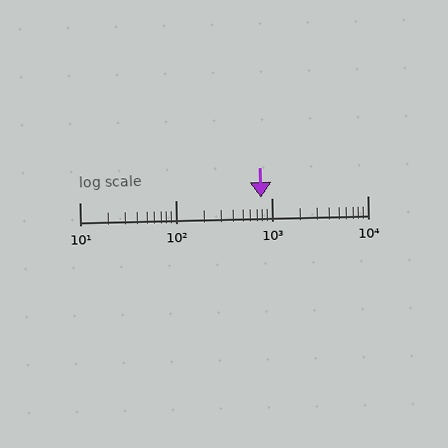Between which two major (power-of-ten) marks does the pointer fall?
The pointer is between 100 and 1000.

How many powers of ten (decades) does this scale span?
The scale spans 3 decades, from 10 to 10000.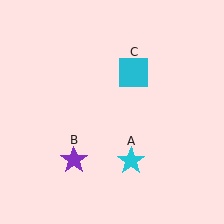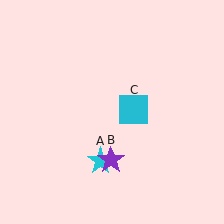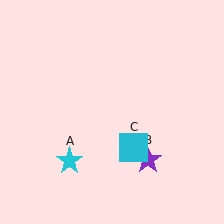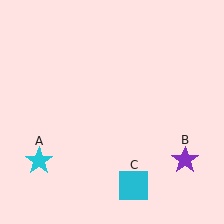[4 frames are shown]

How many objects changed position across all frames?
3 objects changed position: cyan star (object A), purple star (object B), cyan square (object C).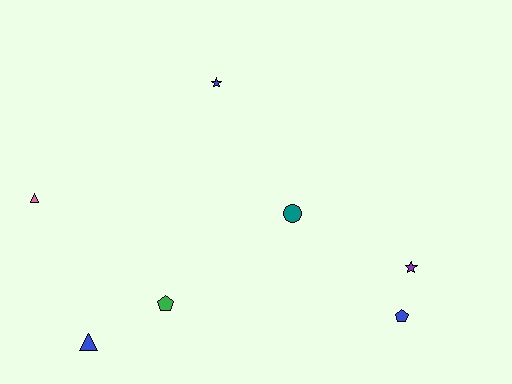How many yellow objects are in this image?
There are no yellow objects.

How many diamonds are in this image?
There are no diamonds.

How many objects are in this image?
There are 7 objects.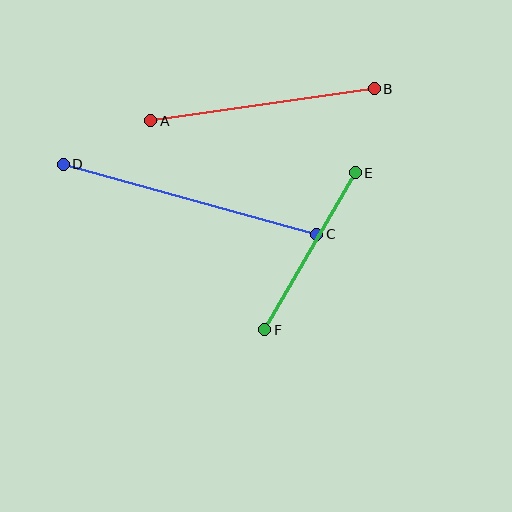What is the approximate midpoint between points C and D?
The midpoint is at approximately (190, 199) pixels.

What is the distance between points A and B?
The distance is approximately 226 pixels.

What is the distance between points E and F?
The distance is approximately 181 pixels.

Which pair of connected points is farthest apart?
Points C and D are farthest apart.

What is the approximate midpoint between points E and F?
The midpoint is at approximately (310, 251) pixels.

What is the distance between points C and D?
The distance is approximately 263 pixels.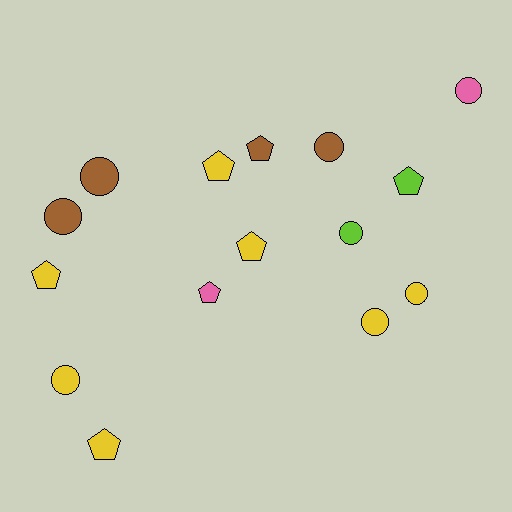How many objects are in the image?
There are 15 objects.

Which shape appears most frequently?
Circle, with 8 objects.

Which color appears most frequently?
Yellow, with 7 objects.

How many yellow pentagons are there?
There are 4 yellow pentagons.